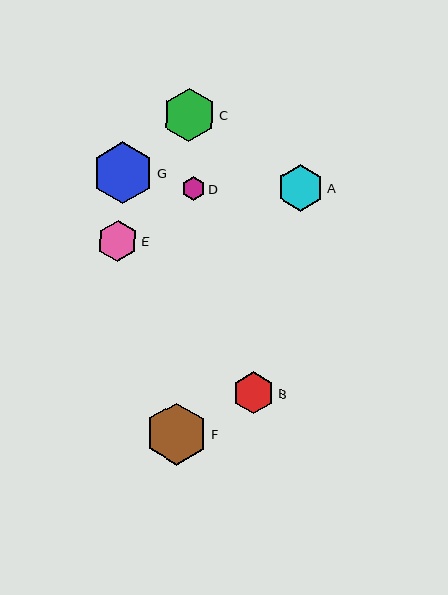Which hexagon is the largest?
Hexagon F is the largest with a size of approximately 62 pixels.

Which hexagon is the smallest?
Hexagon D is the smallest with a size of approximately 24 pixels.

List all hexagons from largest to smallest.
From largest to smallest: F, G, C, A, B, E, D.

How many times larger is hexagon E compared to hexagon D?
Hexagon E is approximately 1.7 times the size of hexagon D.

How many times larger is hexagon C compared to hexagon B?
Hexagon C is approximately 1.2 times the size of hexagon B.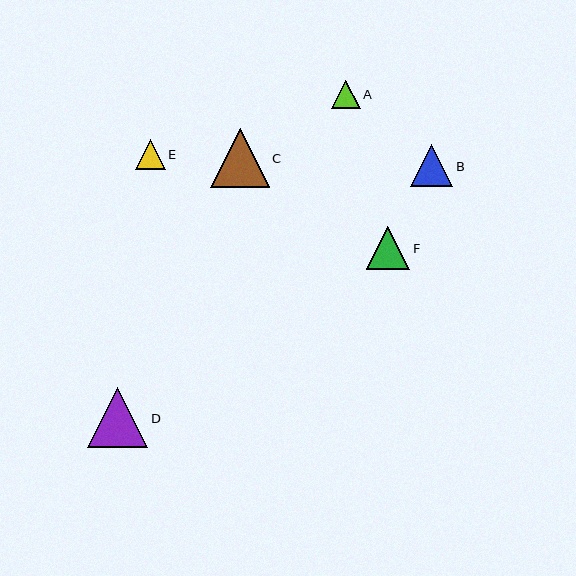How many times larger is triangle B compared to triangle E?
Triangle B is approximately 1.4 times the size of triangle E.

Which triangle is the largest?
Triangle D is the largest with a size of approximately 61 pixels.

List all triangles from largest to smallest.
From largest to smallest: D, C, F, B, E, A.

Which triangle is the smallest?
Triangle A is the smallest with a size of approximately 28 pixels.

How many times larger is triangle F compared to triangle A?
Triangle F is approximately 1.5 times the size of triangle A.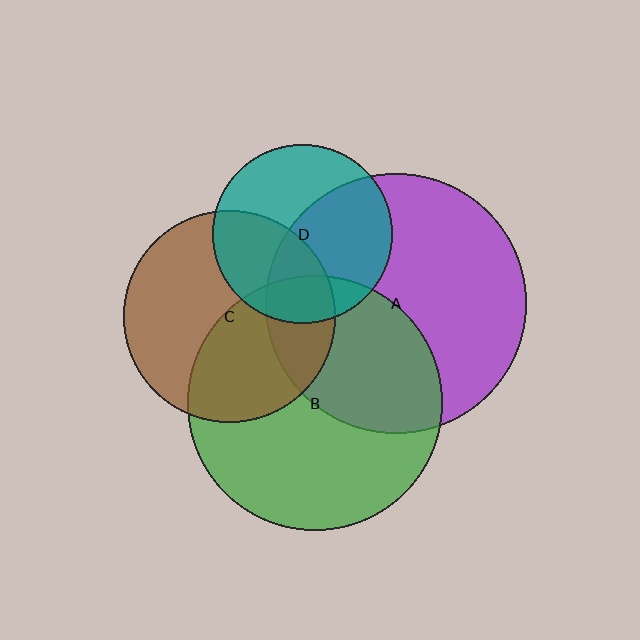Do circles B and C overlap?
Yes.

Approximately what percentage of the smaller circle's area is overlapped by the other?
Approximately 45%.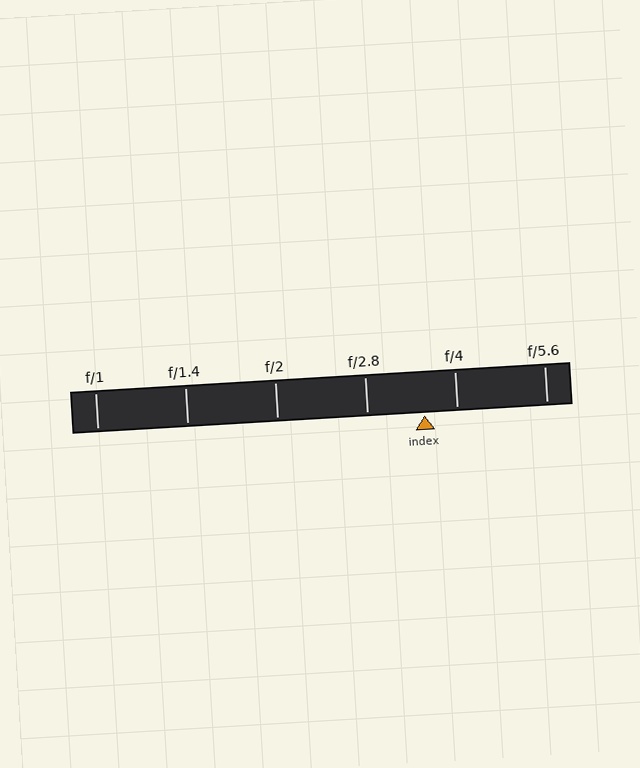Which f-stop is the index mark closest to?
The index mark is closest to f/4.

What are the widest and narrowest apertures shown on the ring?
The widest aperture shown is f/1 and the narrowest is f/5.6.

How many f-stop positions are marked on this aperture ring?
There are 6 f-stop positions marked.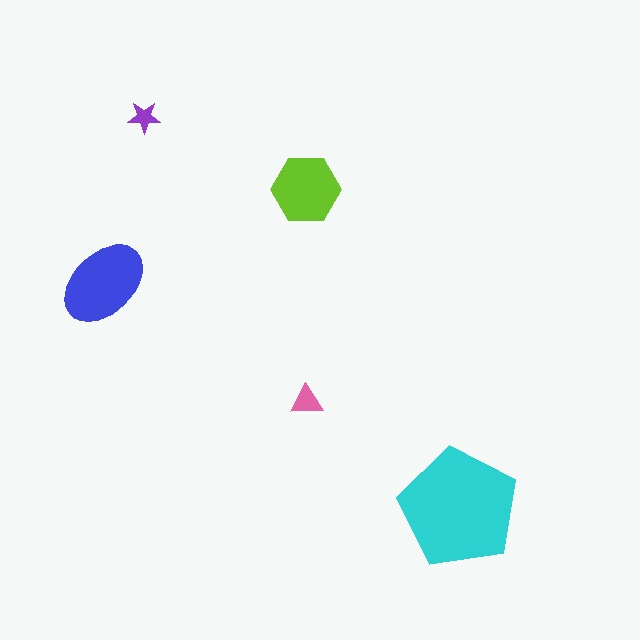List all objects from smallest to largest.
The purple star, the pink triangle, the lime hexagon, the blue ellipse, the cyan pentagon.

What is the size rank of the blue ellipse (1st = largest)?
2nd.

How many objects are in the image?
There are 5 objects in the image.